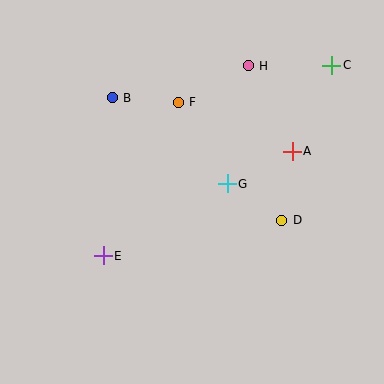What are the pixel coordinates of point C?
Point C is at (332, 65).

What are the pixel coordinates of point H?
Point H is at (248, 66).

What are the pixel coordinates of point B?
Point B is at (112, 98).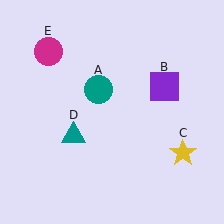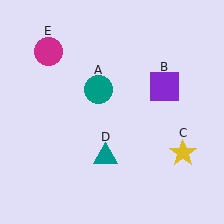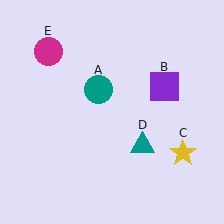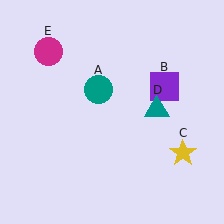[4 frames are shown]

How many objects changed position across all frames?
1 object changed position: teal triangle (object D).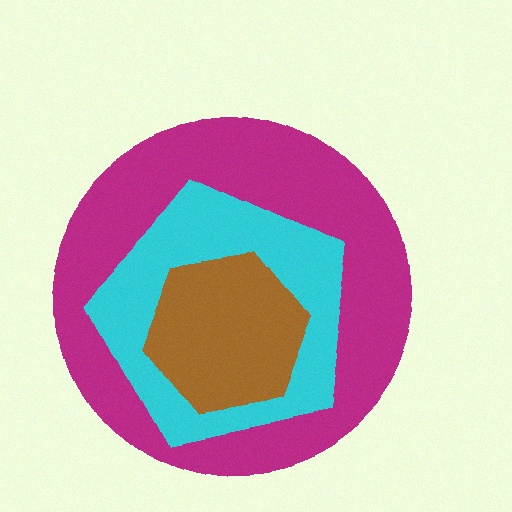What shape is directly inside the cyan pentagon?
The brown hexagon.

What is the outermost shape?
The magenta circle.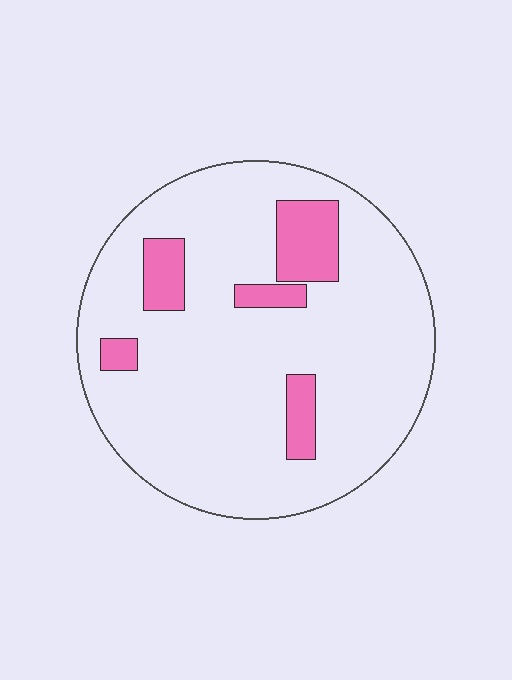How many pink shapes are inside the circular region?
5.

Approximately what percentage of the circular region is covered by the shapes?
Approximately 15%.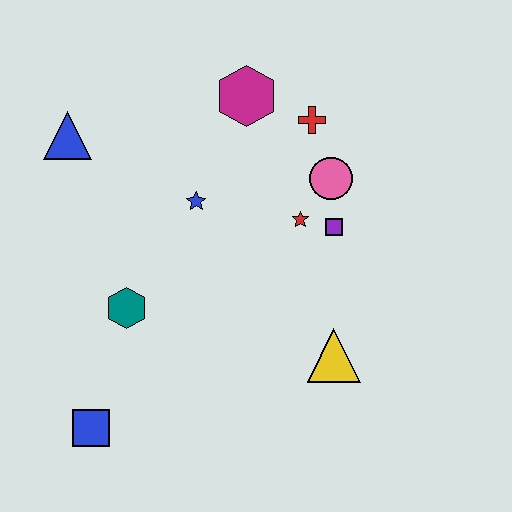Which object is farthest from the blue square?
The red cross is farthest from the blue square.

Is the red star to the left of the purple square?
Yes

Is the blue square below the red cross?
Yes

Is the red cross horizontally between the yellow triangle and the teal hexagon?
Yes